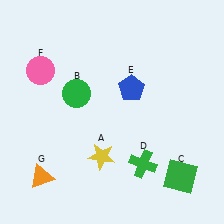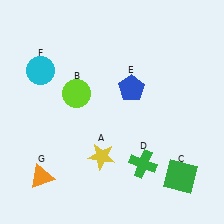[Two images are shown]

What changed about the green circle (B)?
In Image 1, B is green. In Image 2, it changed to lime.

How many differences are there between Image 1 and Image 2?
There are 2 differences between the two images.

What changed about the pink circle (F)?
In Image 1, F is pink. In Image 2, it changed to cyan.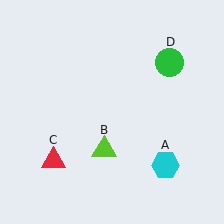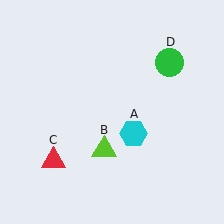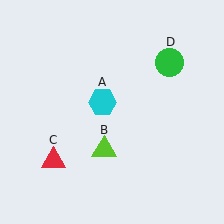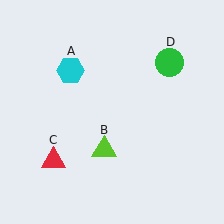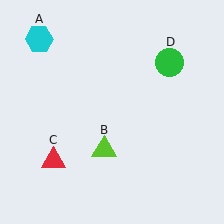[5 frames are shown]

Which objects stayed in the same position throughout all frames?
Lime triangle (object B) and red triangle (object C) and green circle (object D) remained stationary.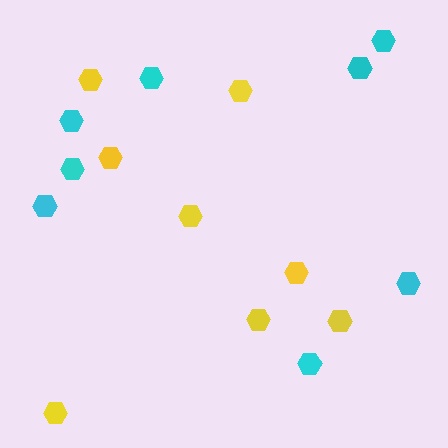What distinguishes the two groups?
There are 2 groups: one group of cyan hexagons (8) and one group of yellow hexagons (8).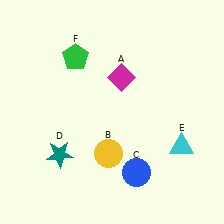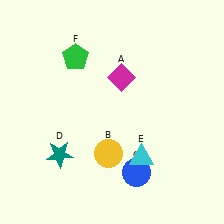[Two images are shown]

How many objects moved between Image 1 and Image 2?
1 object moved between the two images.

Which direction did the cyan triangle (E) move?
The cyan triangle (E) moved left.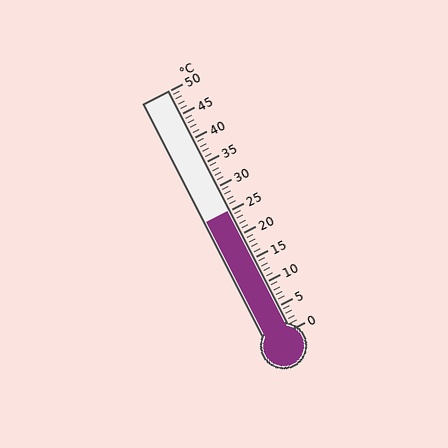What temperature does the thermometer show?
The thermometer shows approximately 25°C.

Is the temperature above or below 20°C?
The temperature is above 20°C.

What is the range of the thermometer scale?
The thermometer scale ranges from 0°C to 50°C.